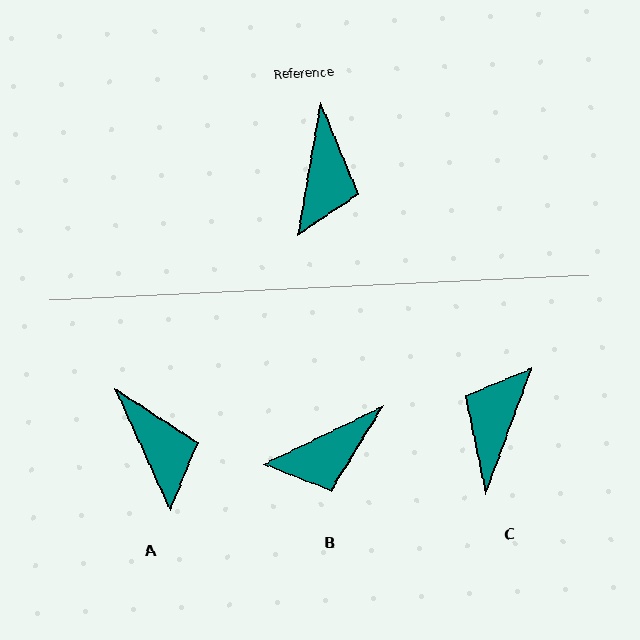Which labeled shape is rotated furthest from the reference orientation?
C, about 169 degrees away.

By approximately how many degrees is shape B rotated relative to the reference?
Approximately 55 degrees clockwise.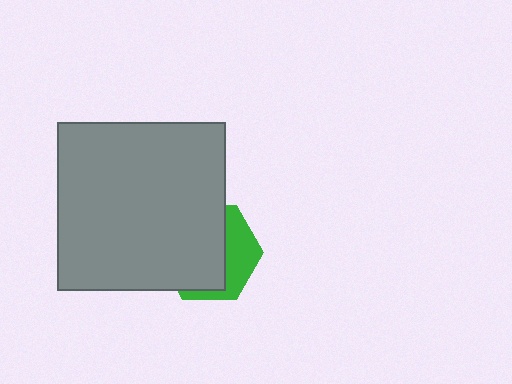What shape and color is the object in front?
The object in front is a gray square.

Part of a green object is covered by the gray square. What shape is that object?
It is a hexagon.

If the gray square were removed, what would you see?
You would see the complete green hexagon.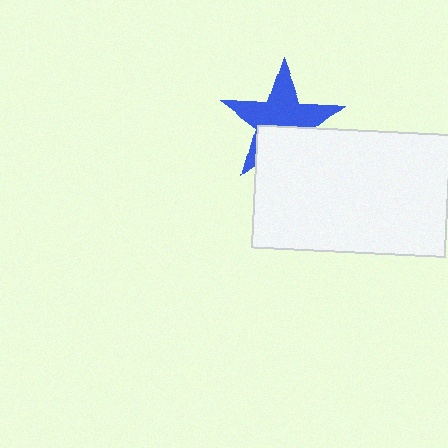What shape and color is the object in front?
The object in front is a white rectangle.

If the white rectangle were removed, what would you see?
You would see the complete blue star.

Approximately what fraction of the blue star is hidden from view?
Roughly 37% of the blue star is hidden behind the white rectangle.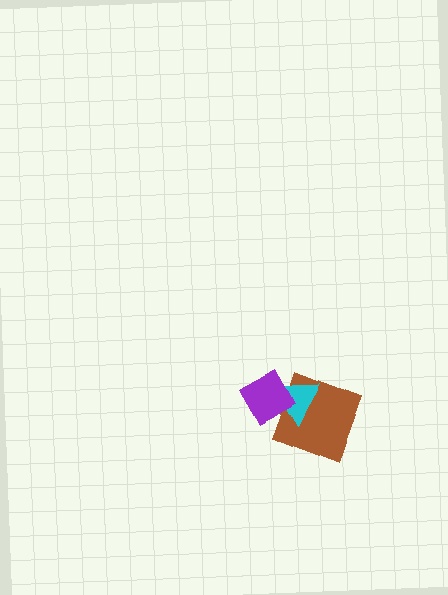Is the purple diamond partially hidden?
No, no other shape covers it.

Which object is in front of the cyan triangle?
The purple diamond is in front of the cyan triangle.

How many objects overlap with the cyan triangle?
2 objects overlap with the cyan triangle.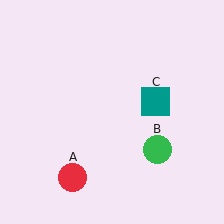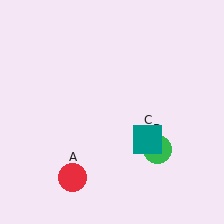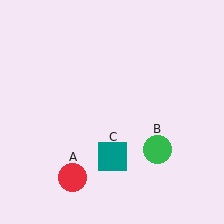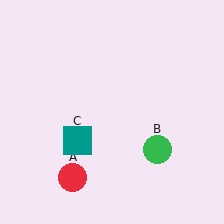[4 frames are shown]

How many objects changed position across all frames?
1 object changed position: teal square (object C).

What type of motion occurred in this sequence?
The teal square (object C) rotated clockwise around the center of the scene.